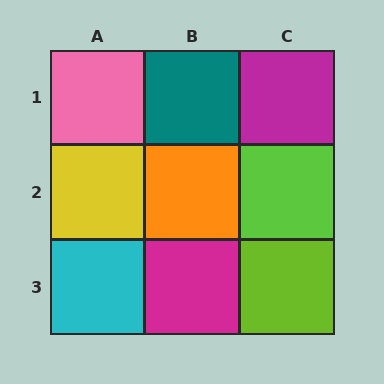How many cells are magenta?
2 cells are magenta.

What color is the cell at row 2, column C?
Lime.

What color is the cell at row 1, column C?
Magenta.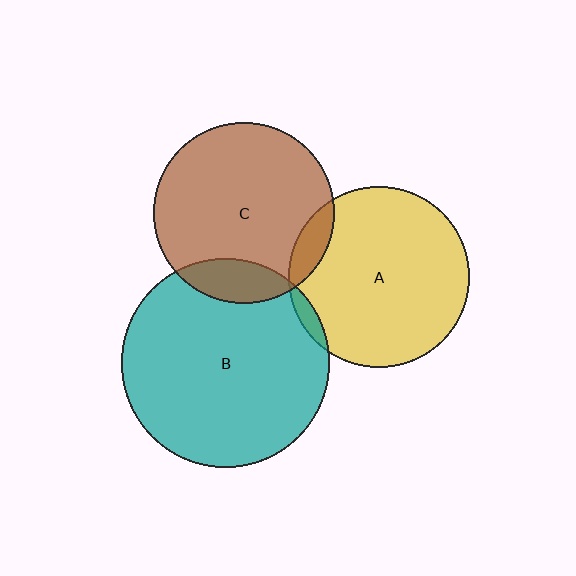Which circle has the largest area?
Circle B (teal).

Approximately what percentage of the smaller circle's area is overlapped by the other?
Approximately 5%.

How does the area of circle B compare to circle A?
Approximately 1.3 times.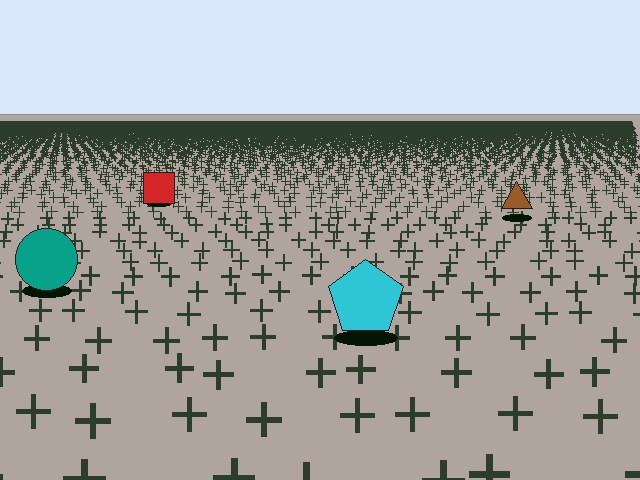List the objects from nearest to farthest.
From nearest to farthest: the cyan pentagon, the teal circle, the brown triangle, the red square.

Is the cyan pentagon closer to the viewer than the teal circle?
Yes. The cyan pentagon is closer — you can tell from the texture gradient: the ground texture is coarser near it.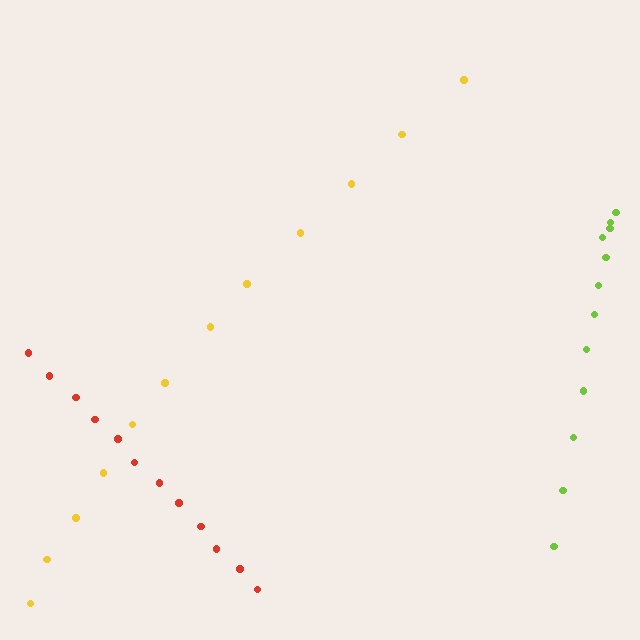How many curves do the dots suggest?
There are 3 distinct paths.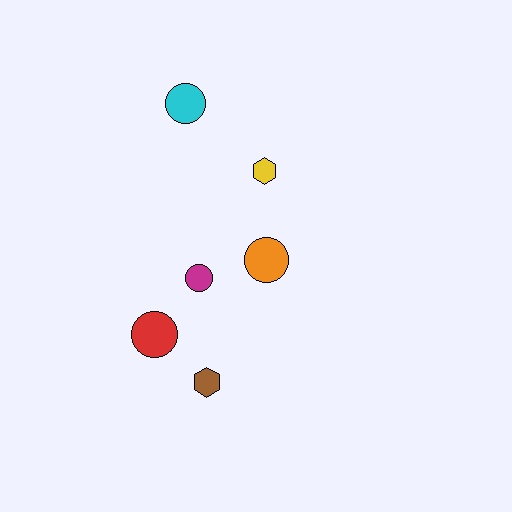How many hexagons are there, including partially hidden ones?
There are 2 hexagons.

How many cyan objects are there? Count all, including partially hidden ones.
There is 1 cyan object.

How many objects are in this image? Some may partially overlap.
There are 6 objects.